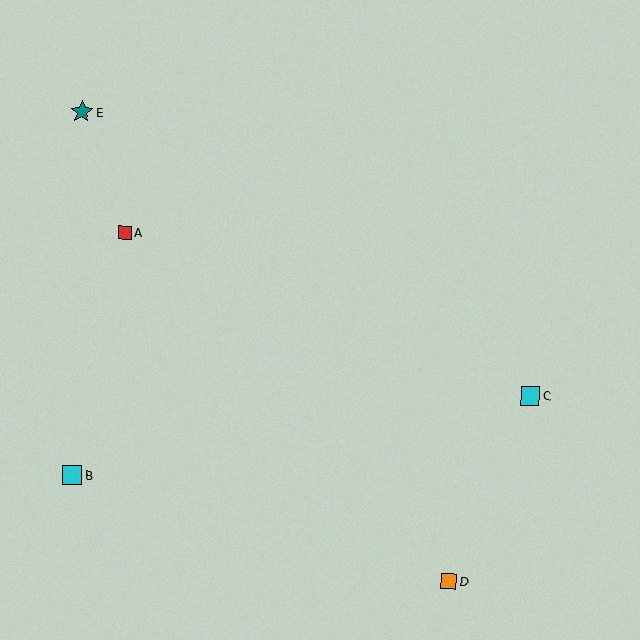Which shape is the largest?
The teal star (labeled E) is the largest.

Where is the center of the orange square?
The center of the orange square is at (449, 581).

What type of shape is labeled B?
Shape B is a cyan square.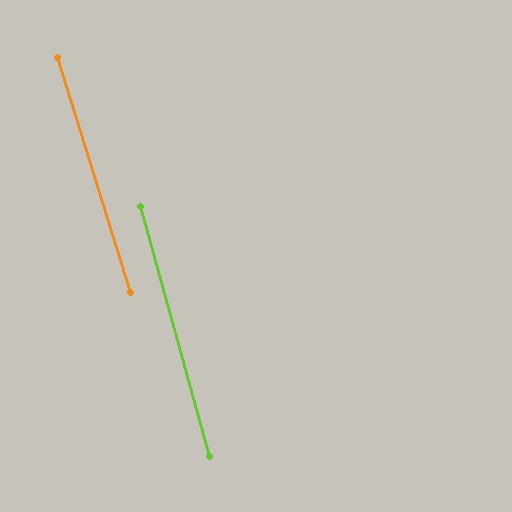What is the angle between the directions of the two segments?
Approximately 2 degrees.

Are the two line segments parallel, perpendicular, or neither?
Parallel — their directions differ by only 1.8°.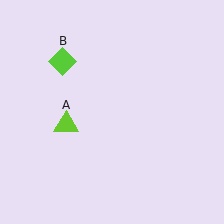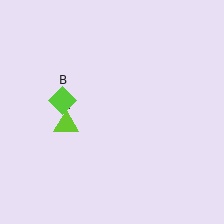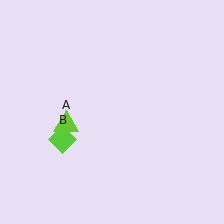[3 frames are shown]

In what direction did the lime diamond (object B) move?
The lime diamond (object B) moved down.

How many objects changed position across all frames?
1 object changed position: lime diamond (object B).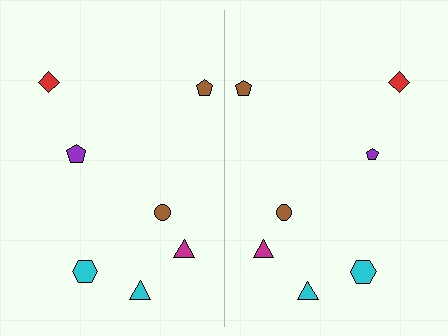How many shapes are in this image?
There are 14 shapes in this image.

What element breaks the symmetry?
The purple pentagon on the right side has a different size than its mirror counterpart.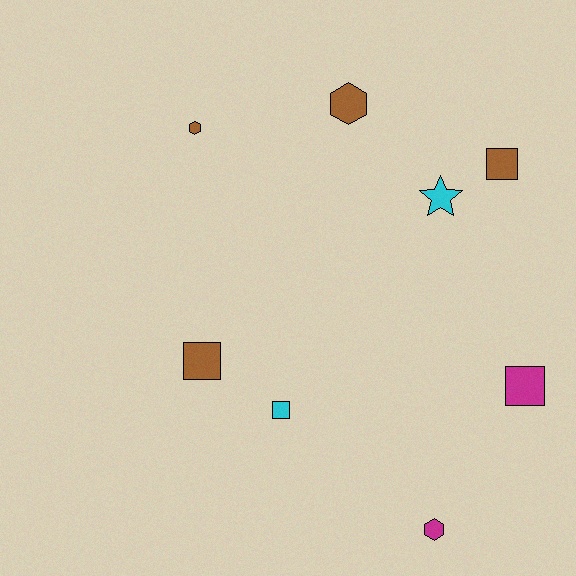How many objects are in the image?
There are 8 objects.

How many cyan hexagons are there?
There are no cyan hexagons.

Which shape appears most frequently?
Square, with 4 objects.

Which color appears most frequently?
Brown, with 4 objects.